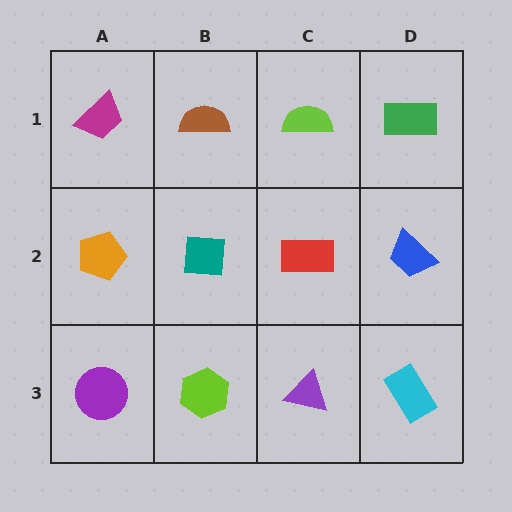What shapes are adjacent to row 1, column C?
A red rectangle (row 2, column C), a brown semicircle (row 1, column B), a green rectangle (row 1, column D).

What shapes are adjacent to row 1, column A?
An orange pentagon (row 2, column A), a brown semicircle (row 1, column B).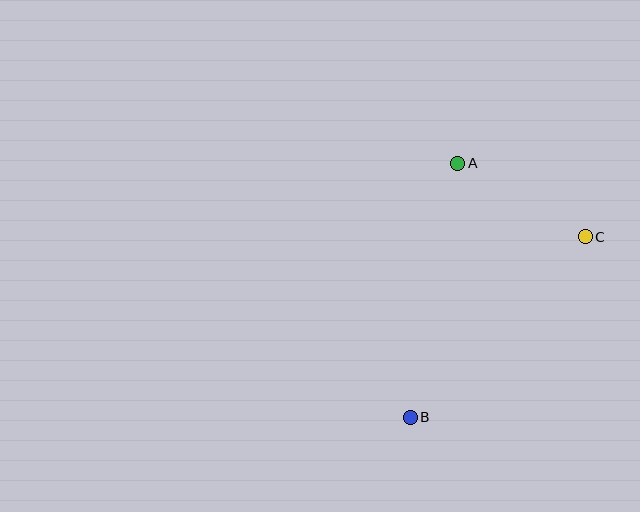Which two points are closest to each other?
Points A and C are closest to each other.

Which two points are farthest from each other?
Points A and B are farthest from each other.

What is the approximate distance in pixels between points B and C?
The distance between B and C is approximately 251 pixels.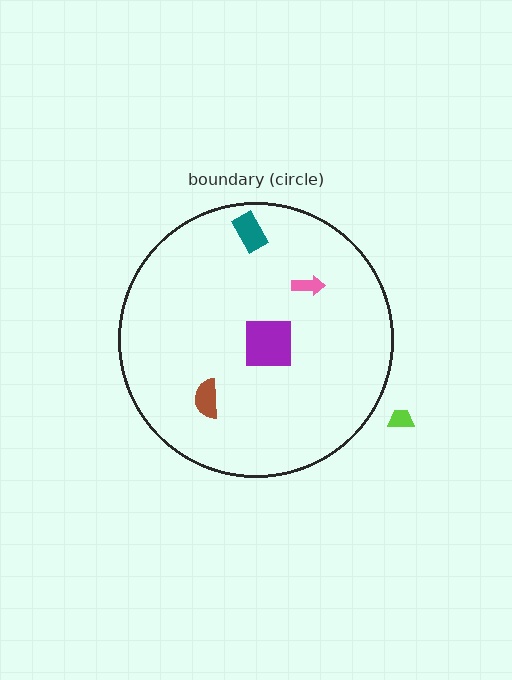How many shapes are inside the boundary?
4 inside, 1 outside.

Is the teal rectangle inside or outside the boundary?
Inside.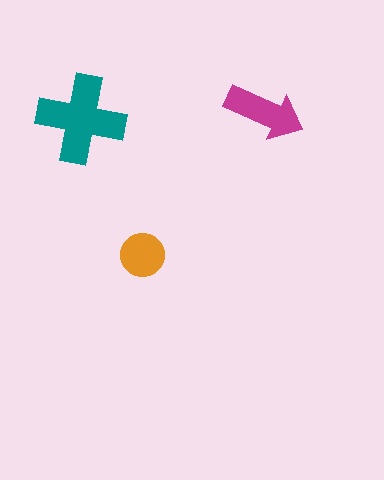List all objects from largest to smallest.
The teal cross, the magenta arrow, the orange circle.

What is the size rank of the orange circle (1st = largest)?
3rd.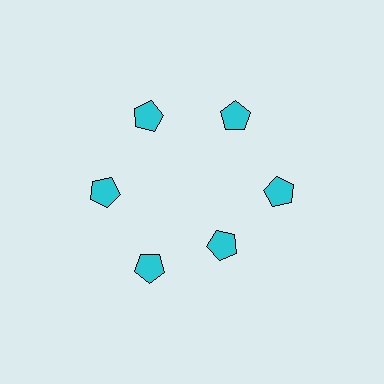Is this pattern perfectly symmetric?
No. The 6 cyan pentagons are arranged in a ring, but one element near the 5 o'clock position is pulled inward toward the center, breaking the 6-fold rotational symmetry.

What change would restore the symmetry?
The symmetry would be restored by moving it outward, back onto the ring so that all 6 pentagons sit at equal angles and equal distance from the center.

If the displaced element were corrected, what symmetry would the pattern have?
It would have 6-fold rotational symmetry — the pattern would map onto itself every 60 degrees.